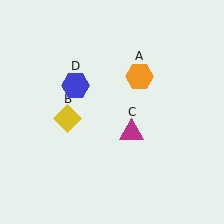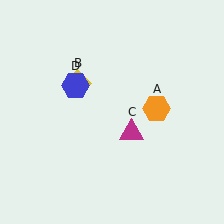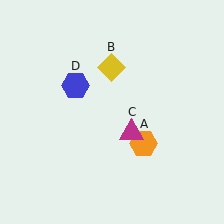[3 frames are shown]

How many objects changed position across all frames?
2 objects changed position: orange hexagon (object A), yellow diamond (object B).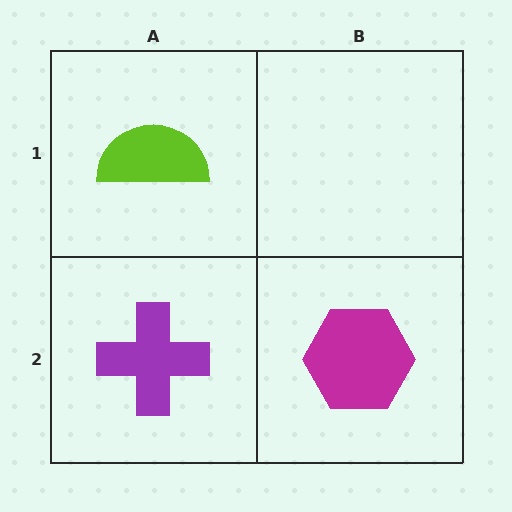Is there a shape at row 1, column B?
No, that cell is empty.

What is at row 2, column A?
A purple cross.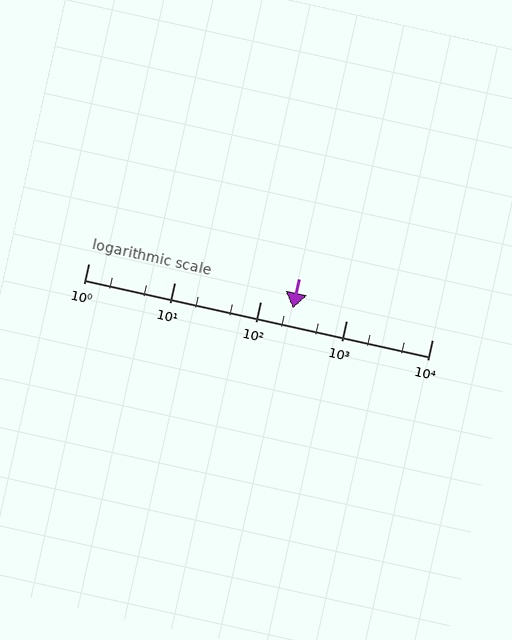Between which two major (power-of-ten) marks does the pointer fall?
The pointer is between 100 and 1000.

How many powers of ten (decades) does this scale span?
The scale spans 4 decades, from 1 to 10000.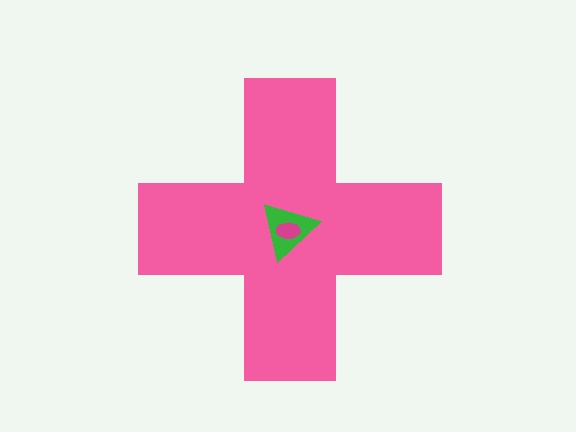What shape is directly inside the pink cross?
The green triangle.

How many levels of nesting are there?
3.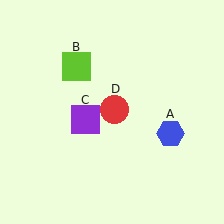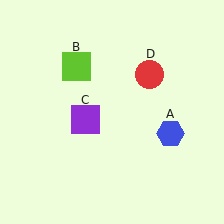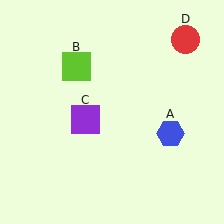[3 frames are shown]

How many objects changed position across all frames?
1 object changed position: red circle (object D).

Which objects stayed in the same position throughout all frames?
Blue hexagon (object A) and lime square (object B) and purple square (object C) remained stationary.